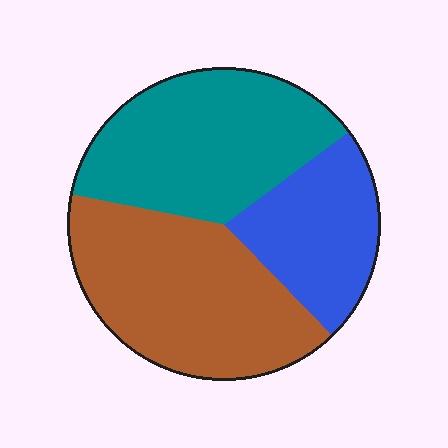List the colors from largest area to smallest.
From largest to smallest: brown, teal, blue.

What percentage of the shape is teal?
Teal covers around 35% of the shape.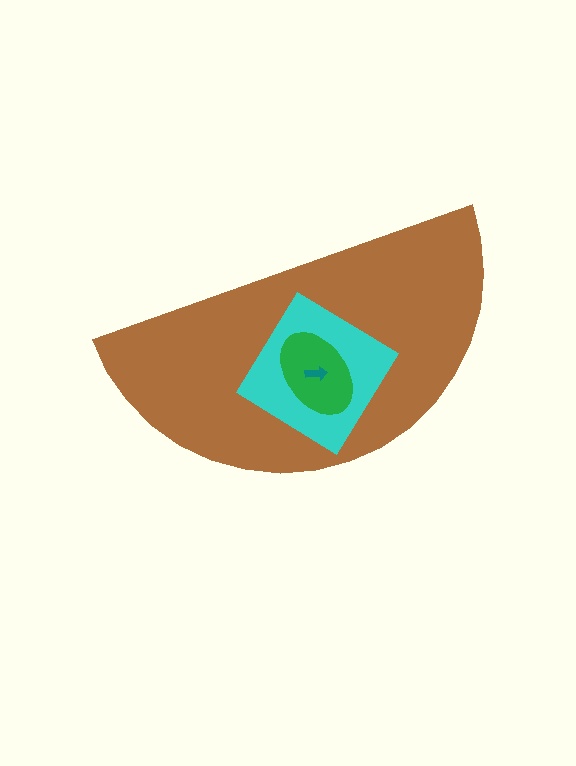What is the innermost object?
The teal arrow.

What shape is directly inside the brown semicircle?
The cyan diamond.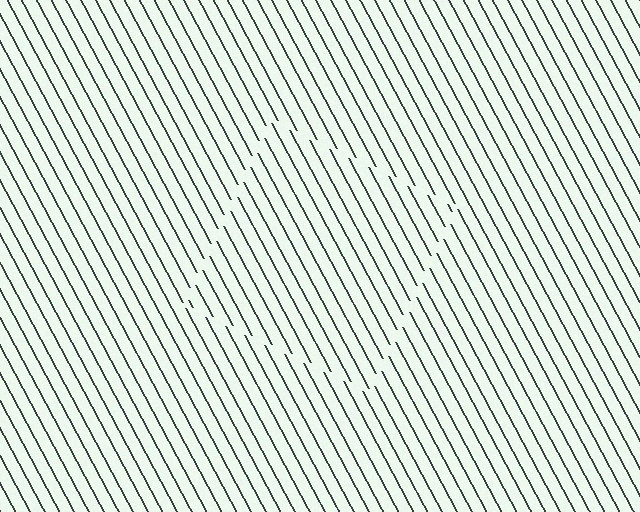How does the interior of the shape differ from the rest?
The interior of the shape contains the same grating, shifted by half a period — the contour is defined by the phase discontinuity where line-ends from the inner and outer gratings abut.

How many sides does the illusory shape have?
4 sides — the line-ends trace a square.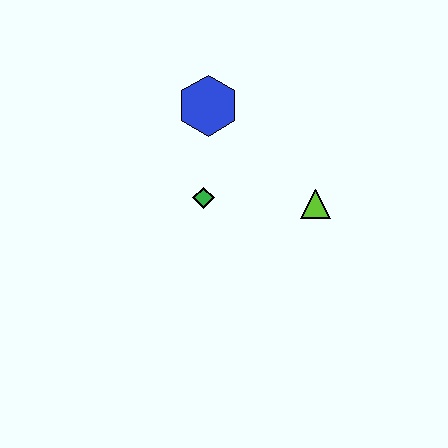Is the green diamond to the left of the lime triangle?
Yes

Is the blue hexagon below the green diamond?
No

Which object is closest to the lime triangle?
The green diamond is closest to the lime triangle.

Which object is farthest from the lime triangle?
The blue hexagon is farthest from the lime triangle.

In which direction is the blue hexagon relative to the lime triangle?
The blue hexagon is to the left of the lime triangle.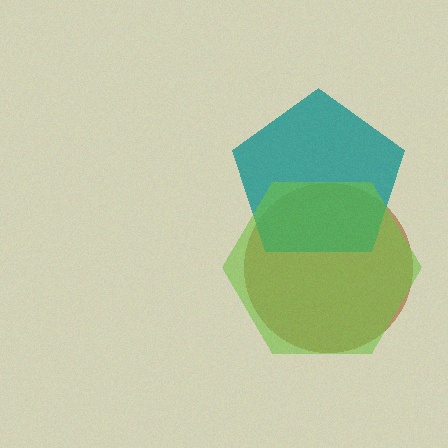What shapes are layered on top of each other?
The layered shapes are: a brown circle, a teal pentagon, a lime hexagon.